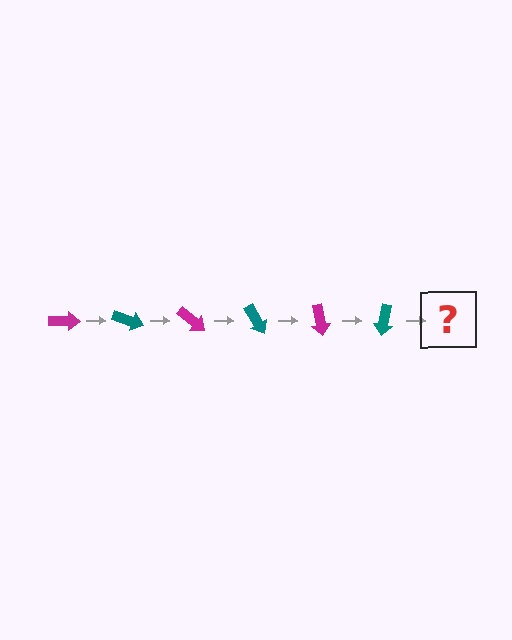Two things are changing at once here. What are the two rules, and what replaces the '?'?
The two rules are that it rotates 20 degrees each step and the color cycles through magenta and teal. The '?' should be a magenta arrow, rotated 120 degrees from the start.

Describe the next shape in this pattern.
It should be a magenta arrow, rotated 120 degrees from the start.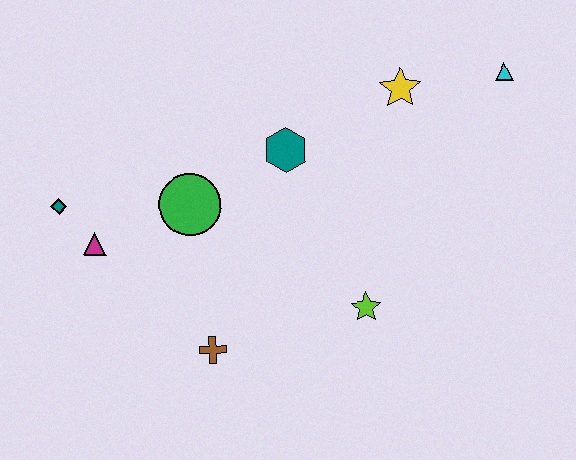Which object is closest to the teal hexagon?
The green circle is closest to the teal hexagon.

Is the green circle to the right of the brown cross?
No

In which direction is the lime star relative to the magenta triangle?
The lime star is to the right of the magenta triangle.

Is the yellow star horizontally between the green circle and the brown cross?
No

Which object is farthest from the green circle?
The cyan triangle is farthest from the green circle.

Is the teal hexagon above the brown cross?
Yes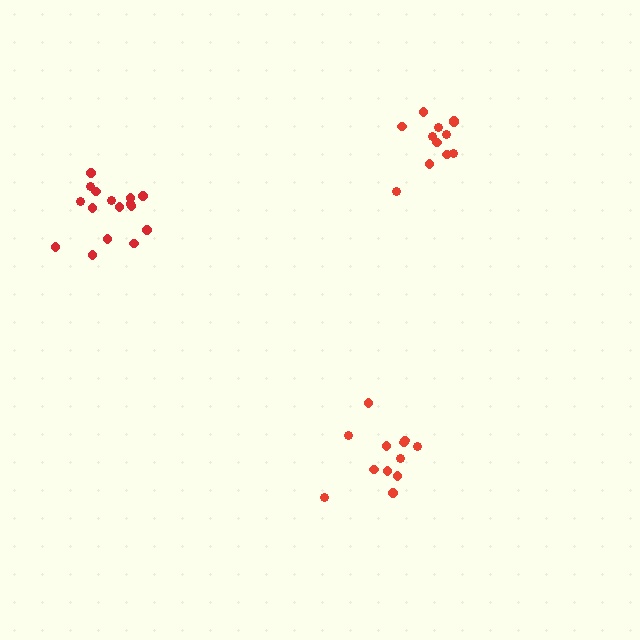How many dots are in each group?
Group 1: 12 dots, Group 2: 16 dots, Group 3: 12 dots (40 total).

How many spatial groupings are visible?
There are 3 spatial groupings.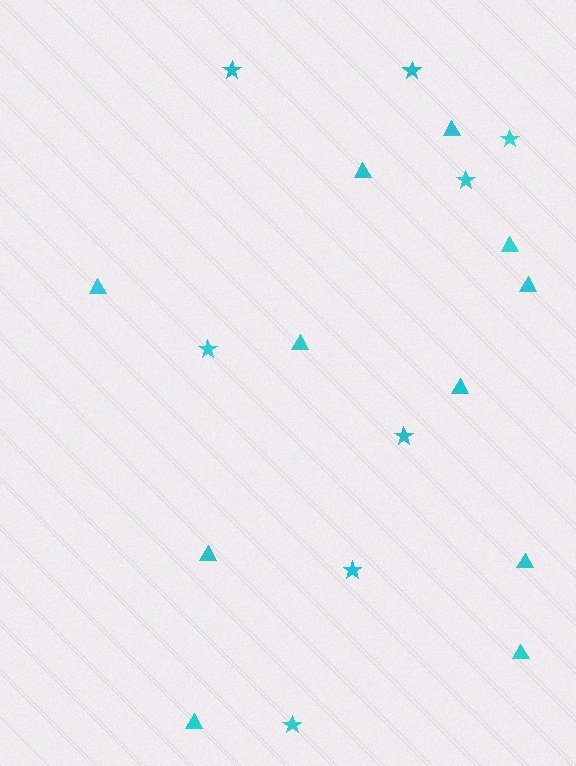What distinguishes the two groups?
There are 2 groups: one group of stars (8) and one group of triangles (11).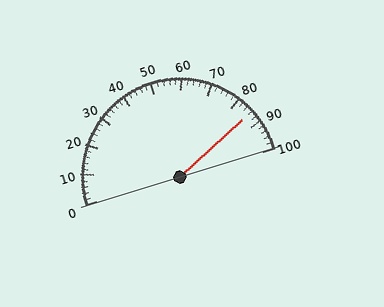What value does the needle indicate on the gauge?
The needle indicates approximately 86.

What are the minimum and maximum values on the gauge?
The gauge ranges from 0 to 100.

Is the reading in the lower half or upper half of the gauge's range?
The reading is in the upper half of the range (0 to 100).